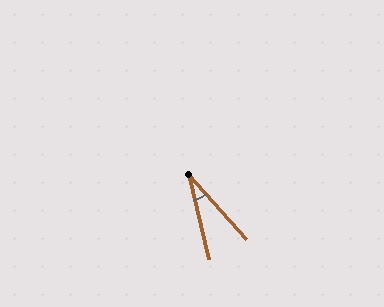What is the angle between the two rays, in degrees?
Approximately 29 degrees.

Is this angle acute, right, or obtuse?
It is acute.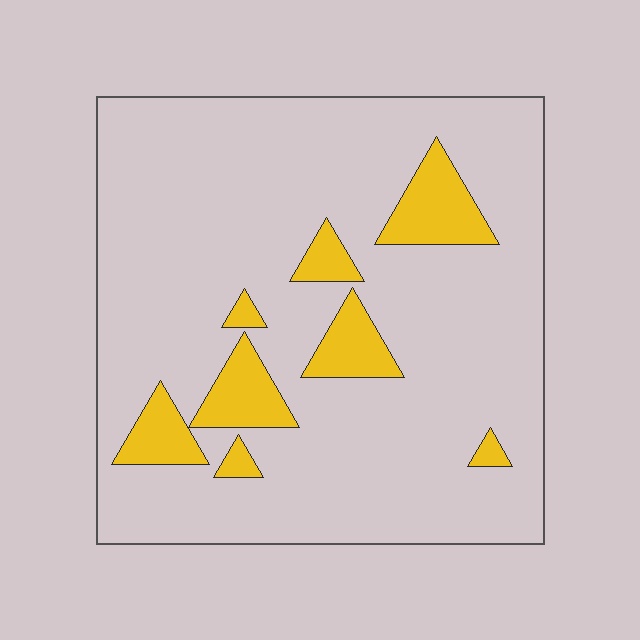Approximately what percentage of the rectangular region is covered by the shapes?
Approximately 15%.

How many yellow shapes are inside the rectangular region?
8.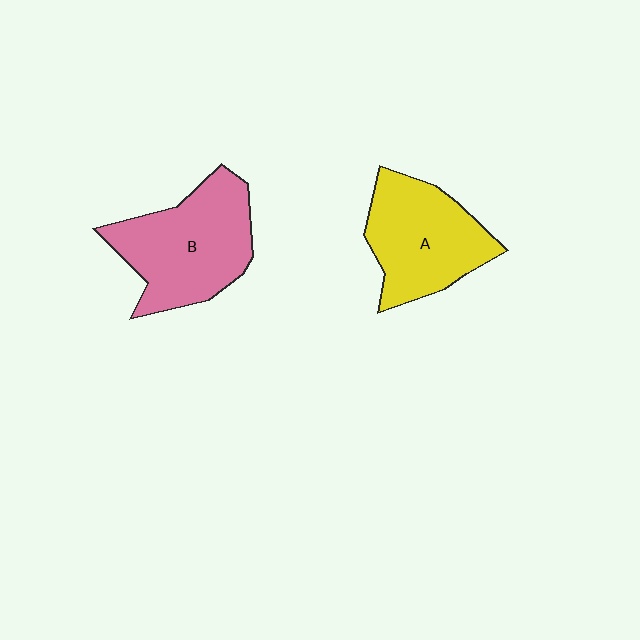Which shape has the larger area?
Shape B (pink).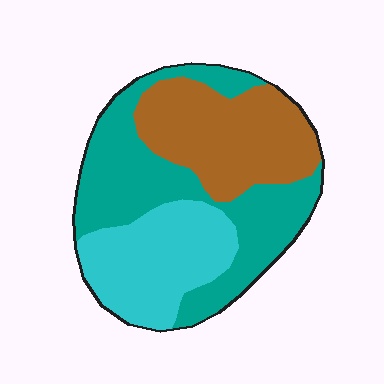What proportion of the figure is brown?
Brown covers 31% of the figure.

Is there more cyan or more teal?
Teal.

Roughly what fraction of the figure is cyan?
Cyan takes up about one quarter (1/4) of the figure.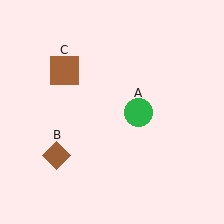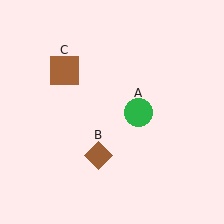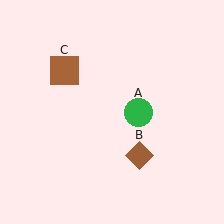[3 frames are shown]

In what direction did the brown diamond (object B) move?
The brown diamond (object B) moved right.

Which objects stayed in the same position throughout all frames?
Green circle (object A) and brown square (object C) remained stationary.